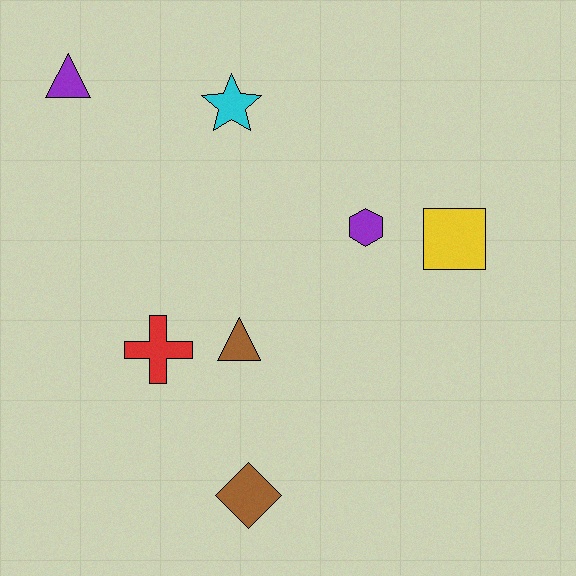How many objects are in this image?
There are 7 objects.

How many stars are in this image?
There is 1 star.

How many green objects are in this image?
There are no green objects.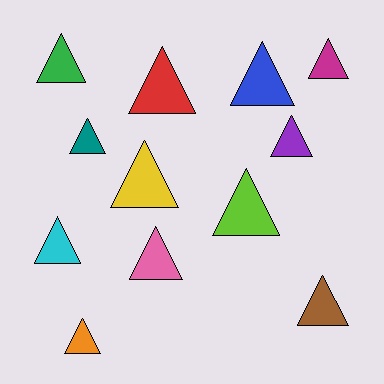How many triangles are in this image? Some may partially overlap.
There are 12 triangles.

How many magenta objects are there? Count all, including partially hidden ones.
There is 1 magenta object.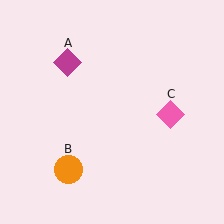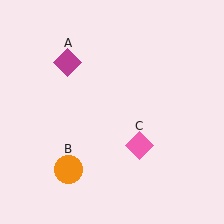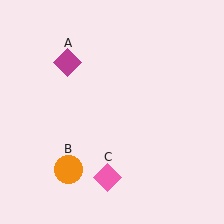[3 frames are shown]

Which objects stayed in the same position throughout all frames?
Magenta diamond (object A) and orange circle (object B) remained stationary.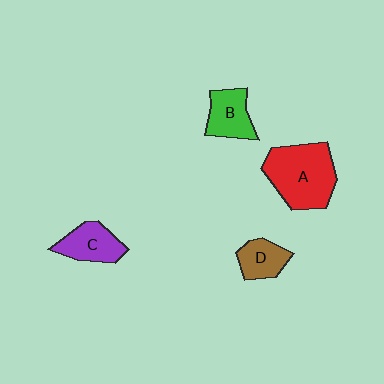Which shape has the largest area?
Shape A (red).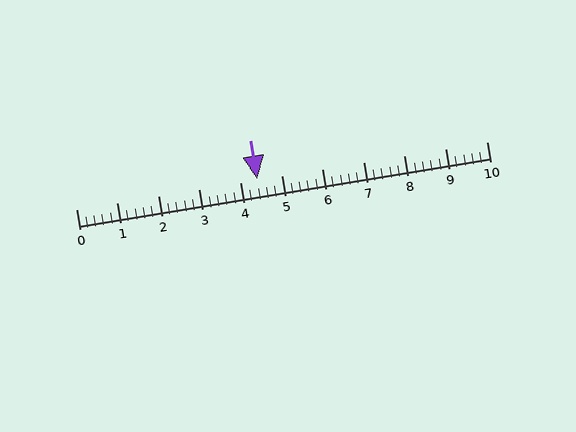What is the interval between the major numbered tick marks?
The major tick marks are spaced 1 units apart.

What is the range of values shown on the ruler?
The ruler shows values from 0 to 10.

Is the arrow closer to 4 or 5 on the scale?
The arrow is closer to 4.